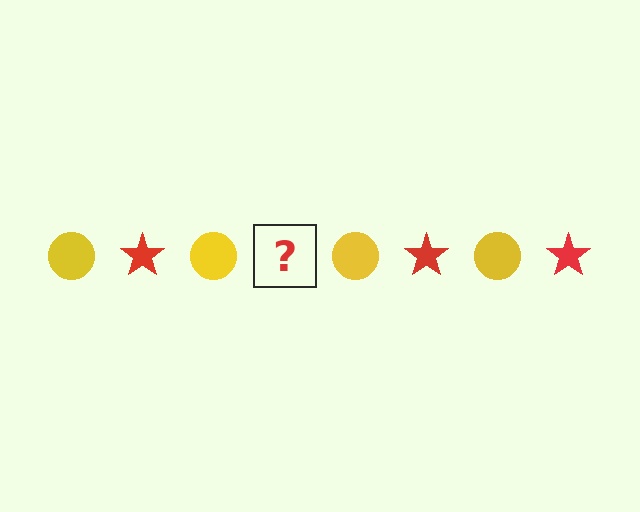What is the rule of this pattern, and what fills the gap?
The rule is that the pattern alternates between yellow circle and red star. The gap should be filled with a red star.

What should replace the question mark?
The question mark should be replaced with a red star.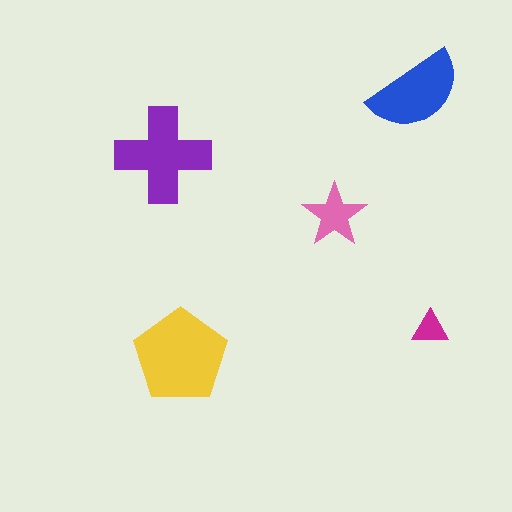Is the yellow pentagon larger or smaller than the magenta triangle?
Larger.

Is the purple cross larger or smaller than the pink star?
Larger.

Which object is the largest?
The yellow pentagon.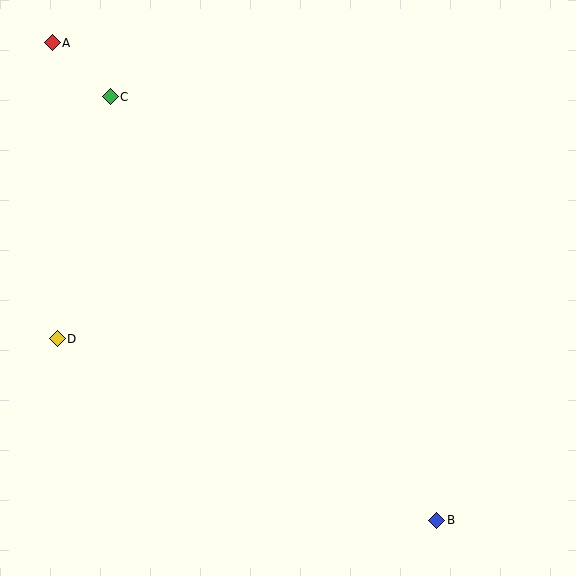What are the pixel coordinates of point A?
Point A is at (52, 43).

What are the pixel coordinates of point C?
Point C is at (110, 97).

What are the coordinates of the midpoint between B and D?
The midpoint between B and D is at (247, 429).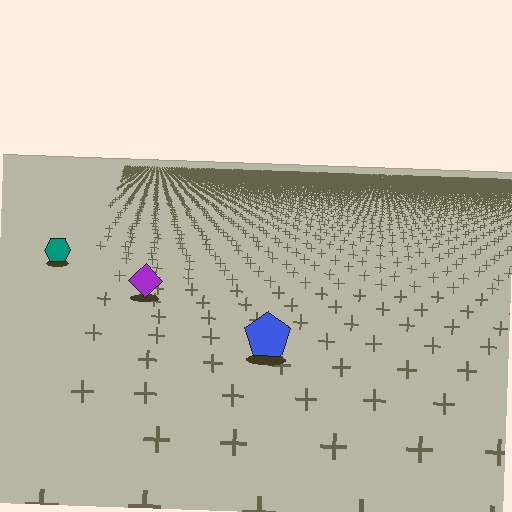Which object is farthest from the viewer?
The teal hexagon is farthest from the viewer. It appears smaller and the ground texture around it is denser.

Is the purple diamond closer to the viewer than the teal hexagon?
Yes. The purple diamond is closer — you can tell from the texture gradient: the ground texture is coarser near it.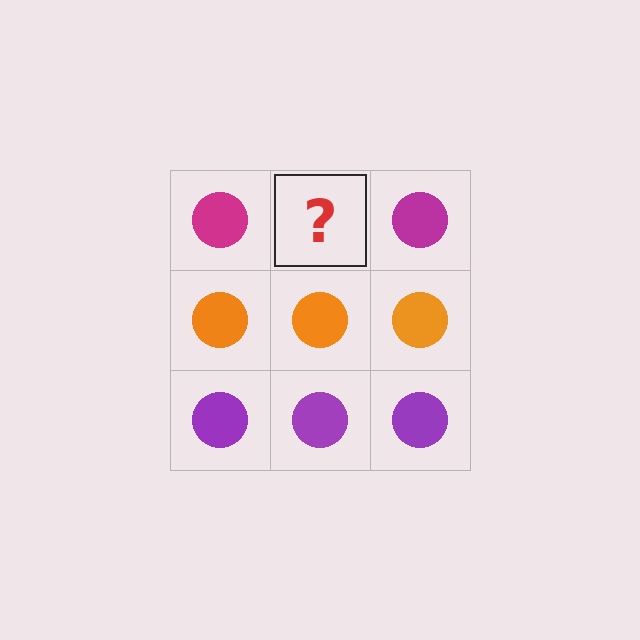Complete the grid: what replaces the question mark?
The question mark should be replaced with a magenta circle.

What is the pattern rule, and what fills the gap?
The rule is that each row has a consistent color. The gap should be filled with a magenta circle.